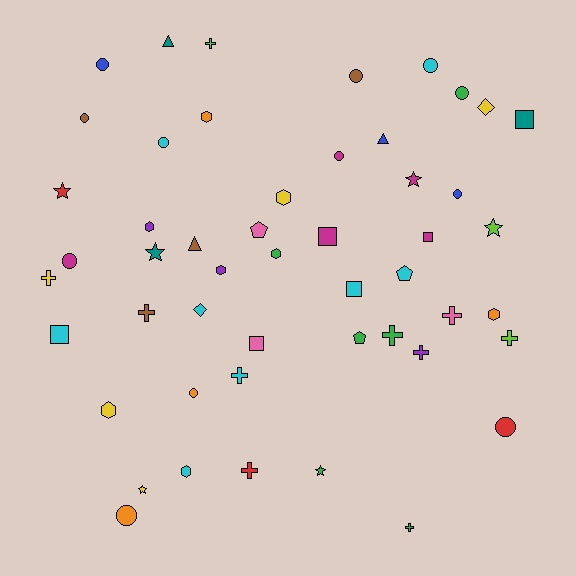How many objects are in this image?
There are 50 objects.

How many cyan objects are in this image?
There are 8 cyan objects.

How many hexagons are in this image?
There are 8 hexagons.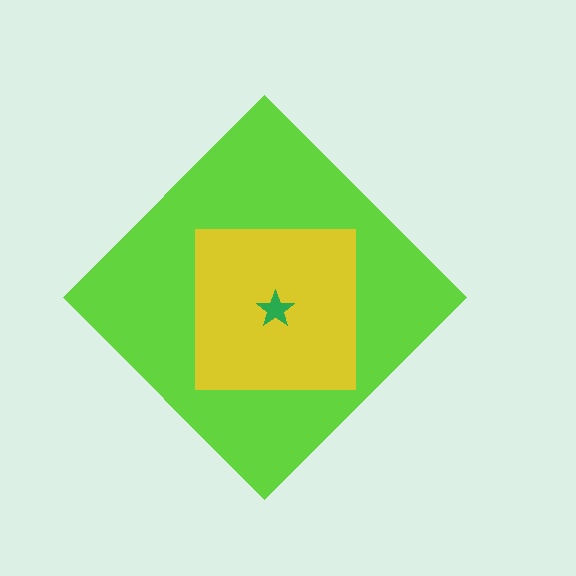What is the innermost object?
The green star.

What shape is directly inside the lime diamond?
The yellow square.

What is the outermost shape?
The lime diamond.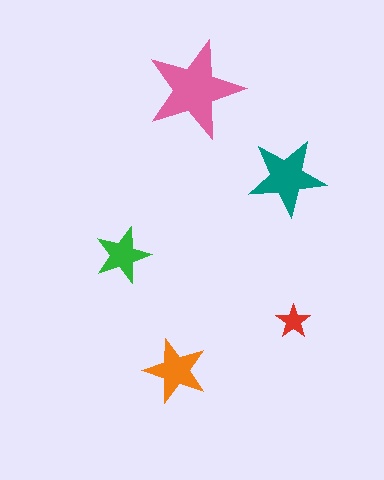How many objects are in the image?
There are 5 objects in the image.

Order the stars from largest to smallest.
the pink one, the teal one, the orange one, the green one, the red one.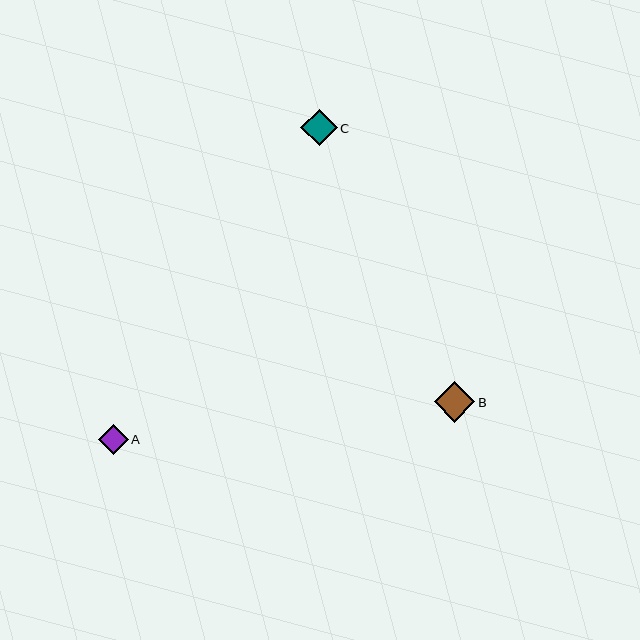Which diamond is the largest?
Diamond B is the largest with a size of approximately 41 pixels.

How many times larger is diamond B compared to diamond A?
Diamond B is approximately 1.3 times the size of diamond A.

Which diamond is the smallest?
Diamond A is the smallest with a size of approximately 30 pixels.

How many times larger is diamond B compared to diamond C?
Diamond B is approximately 1.1 times the size of diamond C.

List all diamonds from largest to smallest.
From largest to smallest: B, C, A.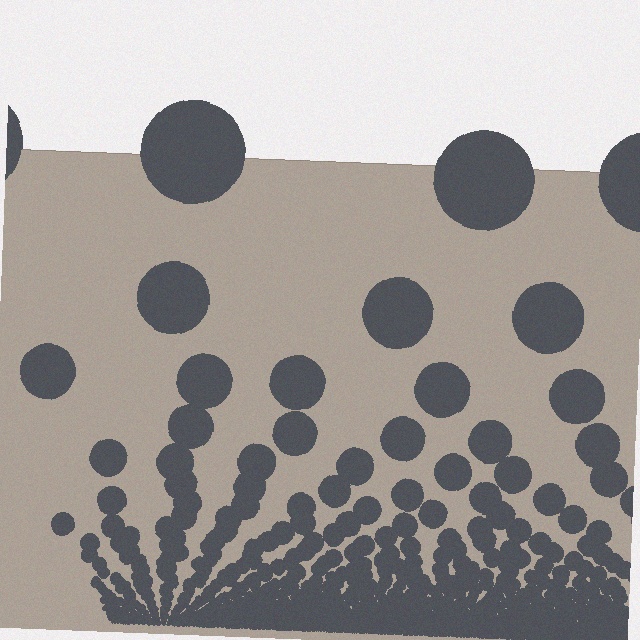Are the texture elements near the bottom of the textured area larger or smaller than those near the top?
Smaller. The gradient is inverted — elements near the bottom are smaller and denser.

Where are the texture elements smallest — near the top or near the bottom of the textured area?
Near the bottom.